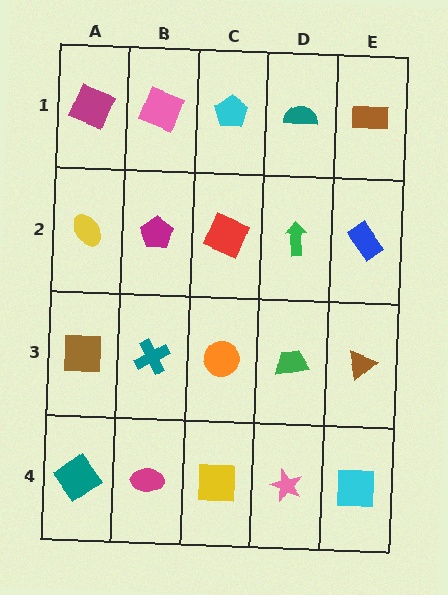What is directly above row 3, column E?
A blue rectangle.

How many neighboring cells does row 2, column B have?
4.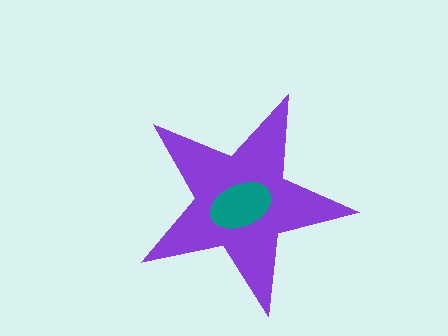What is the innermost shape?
The teal ellipse.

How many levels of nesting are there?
2.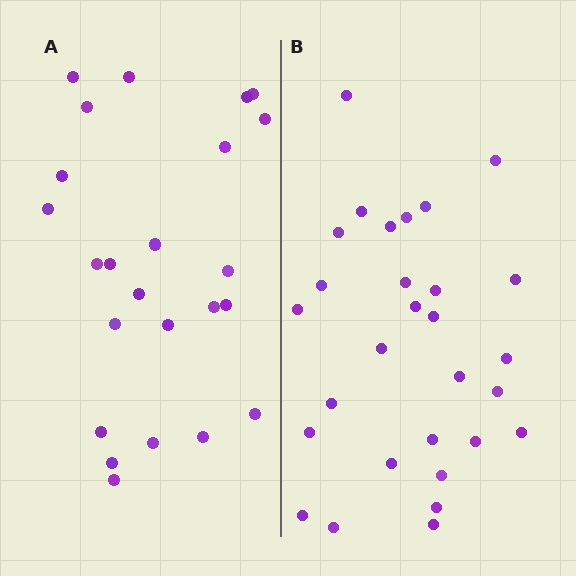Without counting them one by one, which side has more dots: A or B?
Region B (the right region) has more dots.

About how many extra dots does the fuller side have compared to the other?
Region B has about 5 more dots than region A.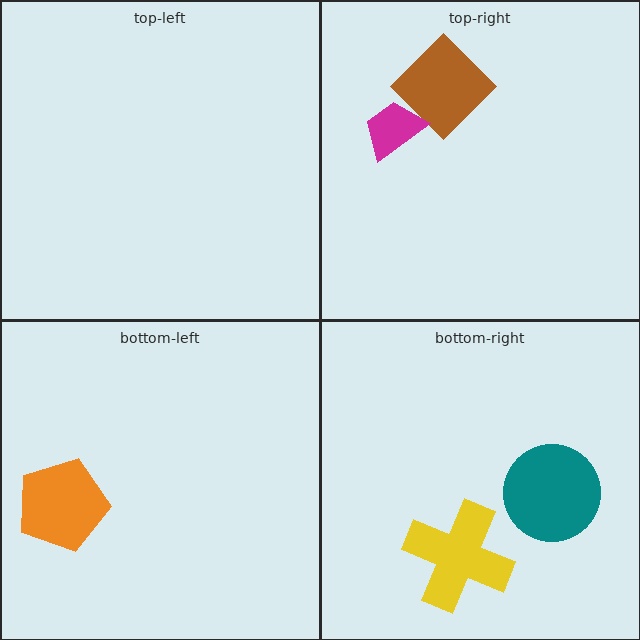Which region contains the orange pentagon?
The bottom-left region.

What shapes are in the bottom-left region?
The orange pentagon.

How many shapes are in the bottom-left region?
1.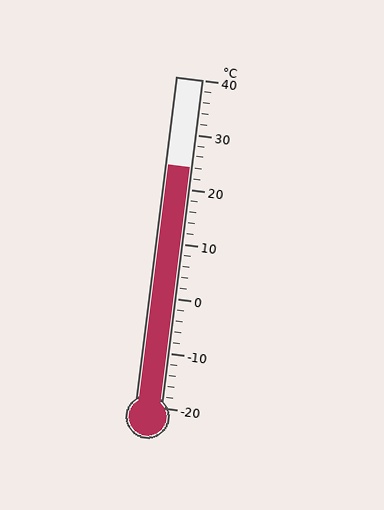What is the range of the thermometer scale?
The thermometer scale ranges from -20°C to 40°C.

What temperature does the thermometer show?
The thermometer shows approximately 24°C.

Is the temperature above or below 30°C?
The temperature is below 30°C.